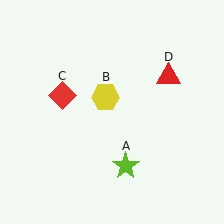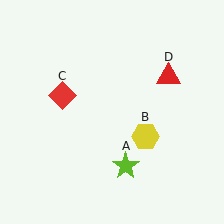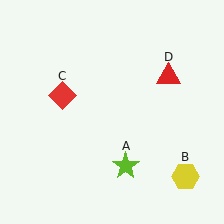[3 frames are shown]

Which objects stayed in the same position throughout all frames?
Lime star (object A) and red diamond (object C) and red triangle (object D) remained stationary.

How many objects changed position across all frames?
1 object changed position: yellow hexagon (object B).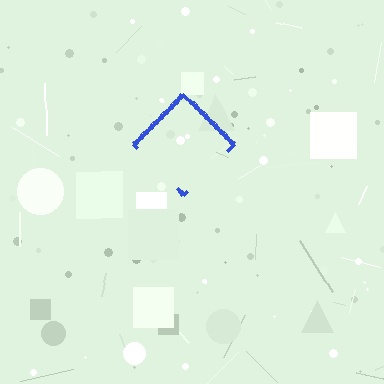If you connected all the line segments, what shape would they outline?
They would outline a diamond.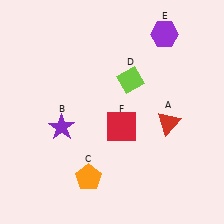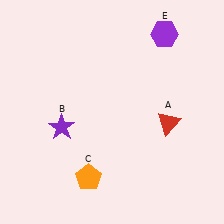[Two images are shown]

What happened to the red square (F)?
The red square (F) was removed in Image 2. It was in the bottom-right area of Image 1.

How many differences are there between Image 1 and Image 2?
There are 2 differences between the two images.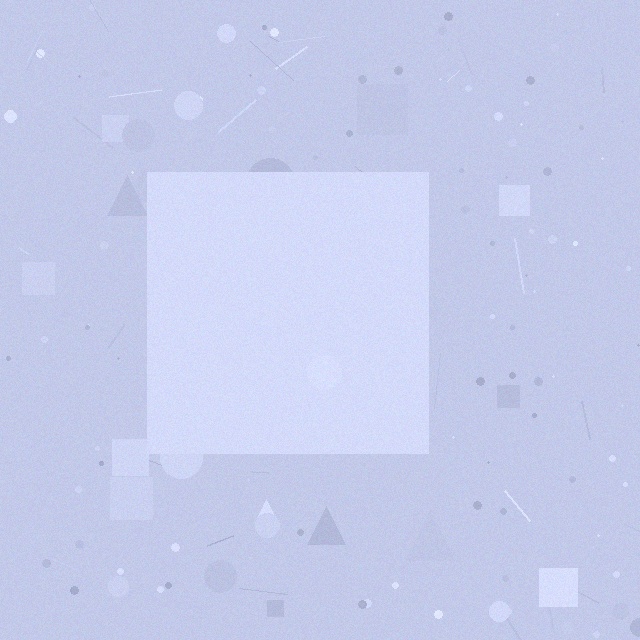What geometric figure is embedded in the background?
A square is embedded in the background.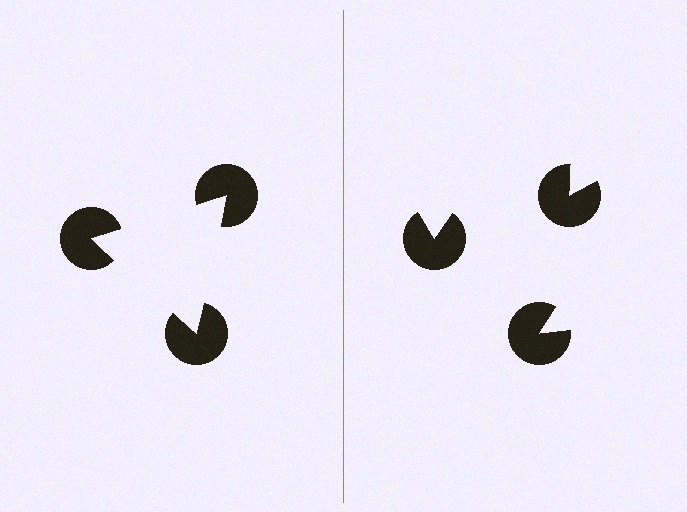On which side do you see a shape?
An illusory triangle appears on the left side. On the right side the wedge cuts are rotated, so no coherent shape forms.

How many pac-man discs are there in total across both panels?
6 — 3 on each side.